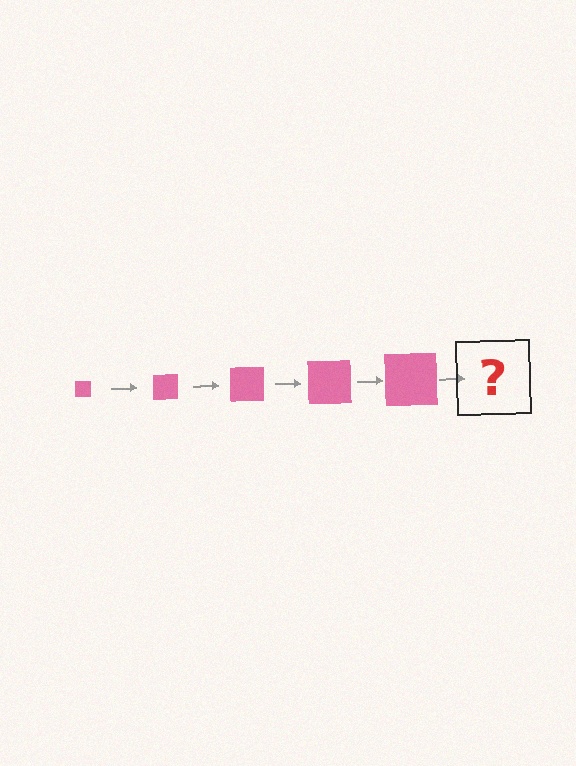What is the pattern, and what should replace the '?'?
The pattern is that the square gets progressively larger each step. The '?' should be a pink square, larger than the previous one.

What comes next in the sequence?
The next element should be a pink square, larger than the previous one.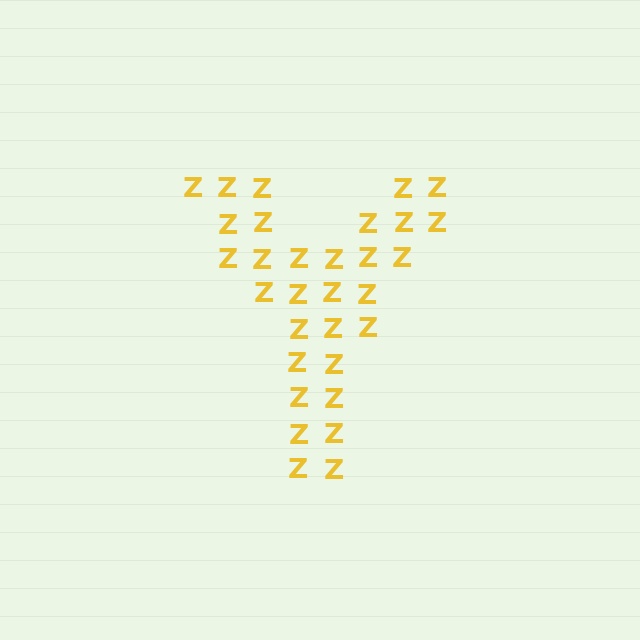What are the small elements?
The small elements are letter Z's.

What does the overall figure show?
The overall figure shows the letter Y.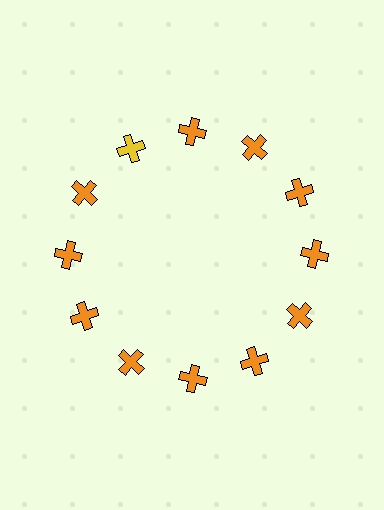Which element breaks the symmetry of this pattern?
The yellow cross at roughly the 11 o'clock position breaks the symmetry. All other shapes are orange crosses.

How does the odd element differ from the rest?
It has a different color: yellow instead of orange.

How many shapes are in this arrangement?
There are 12 shapes arranged in a ring pattern.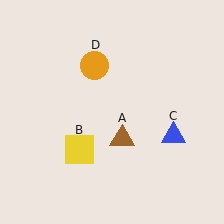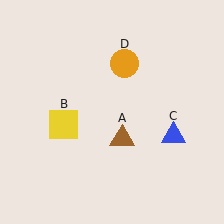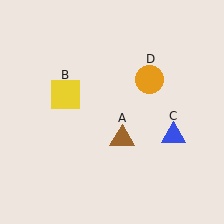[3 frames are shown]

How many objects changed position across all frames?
2 objects changed position: yellow square (object B), orange circle (object D).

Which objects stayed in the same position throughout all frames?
Brown triangle (object A) and blue triangle (object C) remained stationary.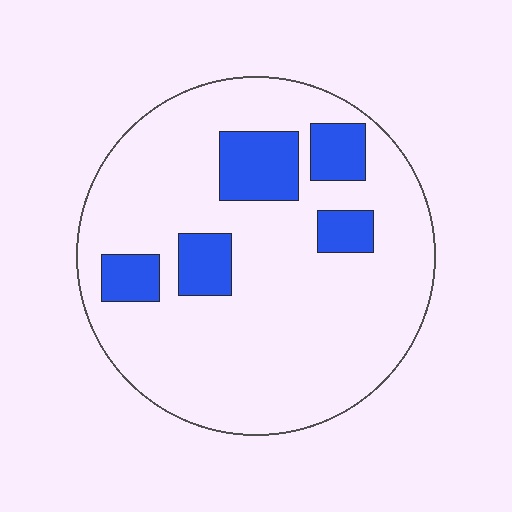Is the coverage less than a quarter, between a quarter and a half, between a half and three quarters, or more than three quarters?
Less than a quarter.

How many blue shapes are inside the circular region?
5.